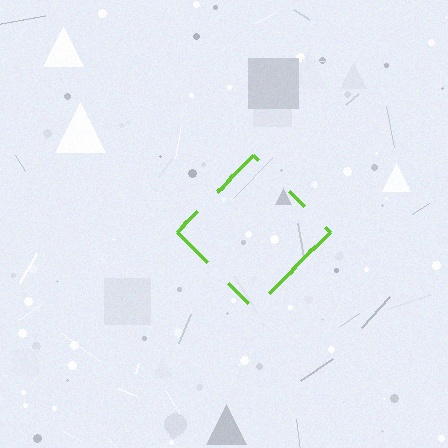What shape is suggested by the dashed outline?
The dashed outline suggests a diamond.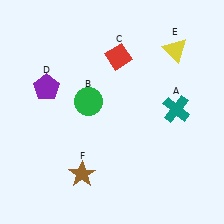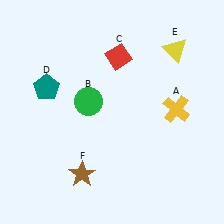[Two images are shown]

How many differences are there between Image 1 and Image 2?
There are 2 differences between the two images.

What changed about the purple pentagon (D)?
In Image 1, D is purple. In Image 2, it changed to teal.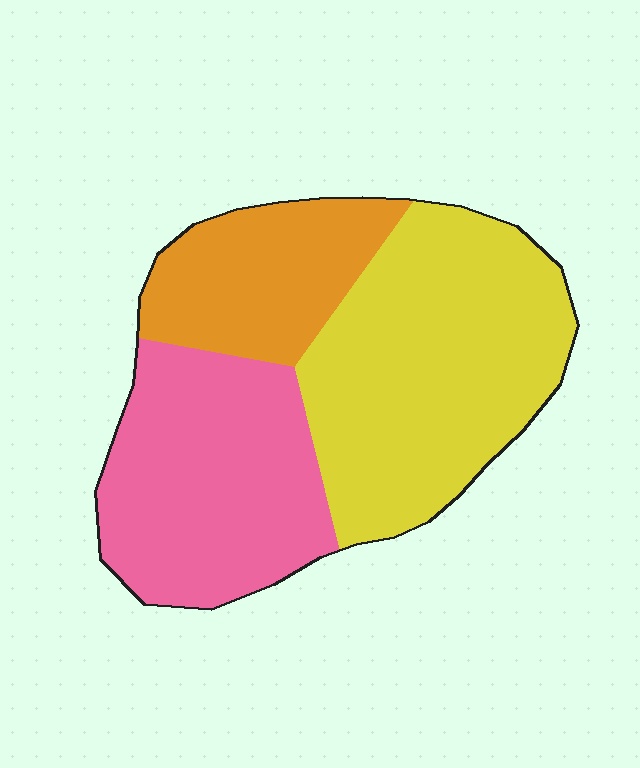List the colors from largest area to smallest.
From largest to smallest: yellow, pink, orange.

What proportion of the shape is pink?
Pink covers around 35% of the shape.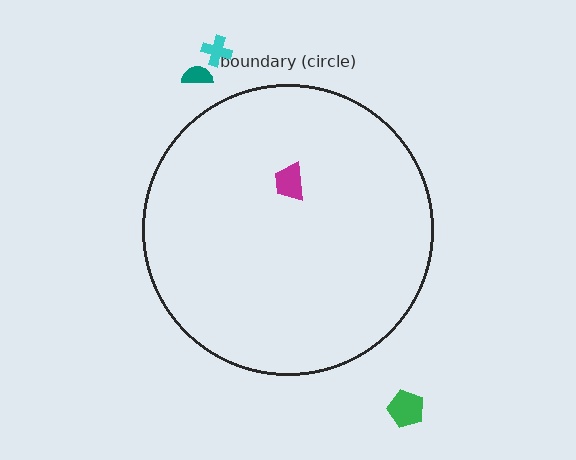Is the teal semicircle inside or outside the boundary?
Outside.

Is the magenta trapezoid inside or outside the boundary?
Inside.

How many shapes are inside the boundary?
1 inside, 3 outside.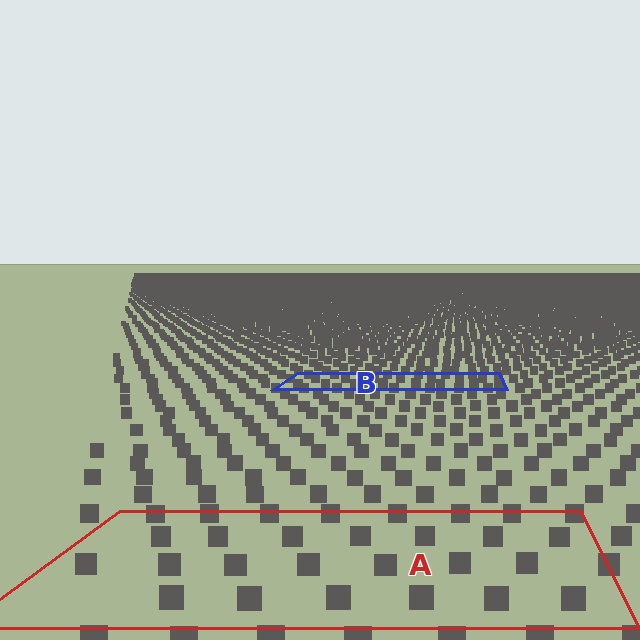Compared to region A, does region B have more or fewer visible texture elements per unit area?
Region B has more texture elements per unit area — they are packed more densely because it is farther away.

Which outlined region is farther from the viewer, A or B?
Region B is farther from the viewer — the texture elements inside it appear smaller and more densely packed.